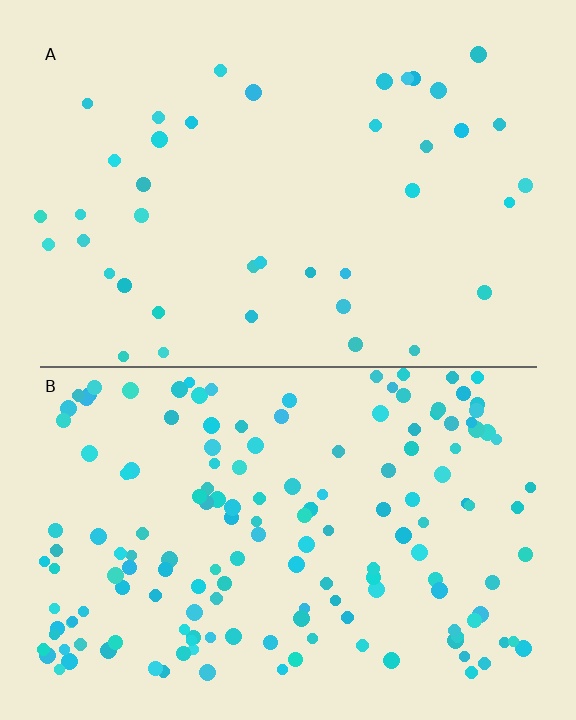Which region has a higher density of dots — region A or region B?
B (the bottom).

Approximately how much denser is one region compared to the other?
Approximately 3.9× — region B over region A.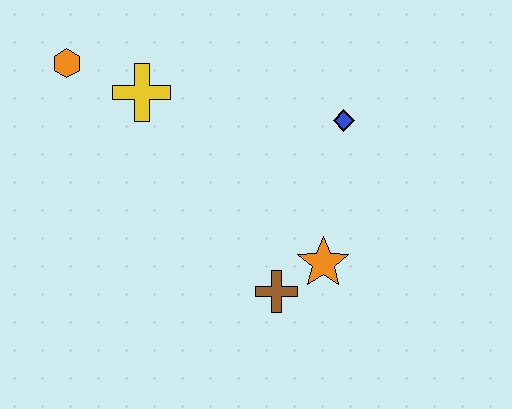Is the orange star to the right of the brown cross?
Yes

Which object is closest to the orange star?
The brown cross is closest to the orange star.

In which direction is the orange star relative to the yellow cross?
The orange star is to the right of the yellow cross.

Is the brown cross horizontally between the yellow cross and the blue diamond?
Yes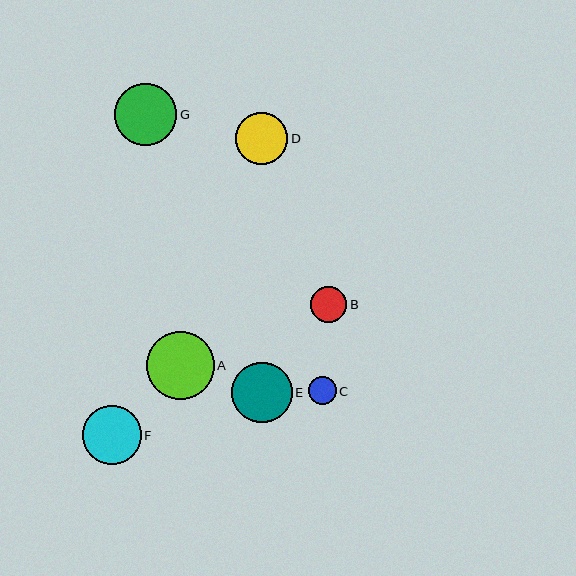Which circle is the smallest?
Circle C is the smallest with a size of approximately 28 pixels.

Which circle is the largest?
Circle A is the largest with a size of approximately 68 pixels.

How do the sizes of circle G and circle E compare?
Circle G and circle E are approximately the same size.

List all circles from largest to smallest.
From largest to smallest: A, G, E, F, D, B, C.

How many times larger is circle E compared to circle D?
Circle E is approximately 1.1 times the size of circle D.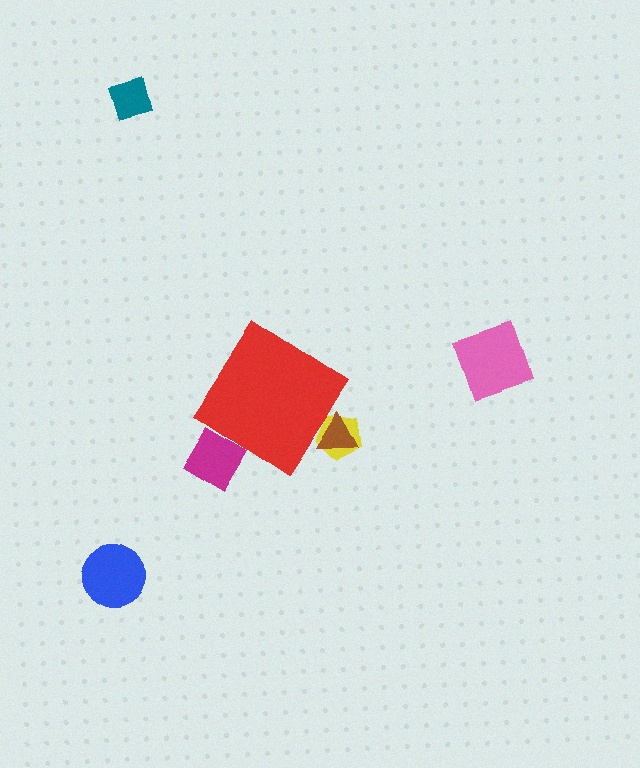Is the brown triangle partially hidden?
Yes, the brown triangle is partially hidden behind the red diamond.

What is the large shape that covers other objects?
A red diamond.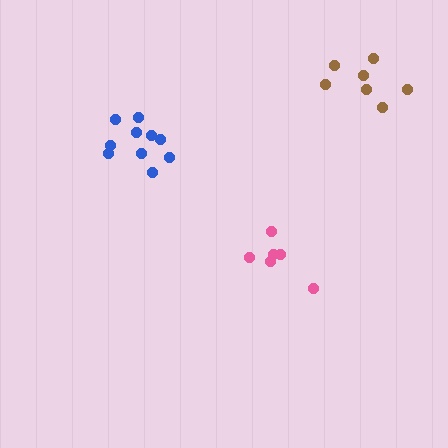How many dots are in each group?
Group 1: 6 dots, Group 2: 10 dots, Group 3: 7 dots (23 total).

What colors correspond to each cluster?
The clusters are colored: pink, blue, brown.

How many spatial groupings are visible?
There are 3 spatial groupings.